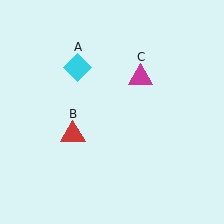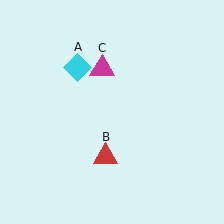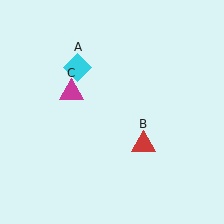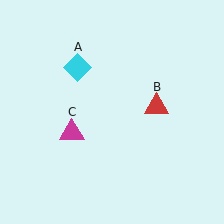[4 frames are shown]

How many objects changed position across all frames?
2 objects changed position: red triangle (object B), magenta triangle (object C).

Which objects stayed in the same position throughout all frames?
Cyan diamond (object A) remained stationary.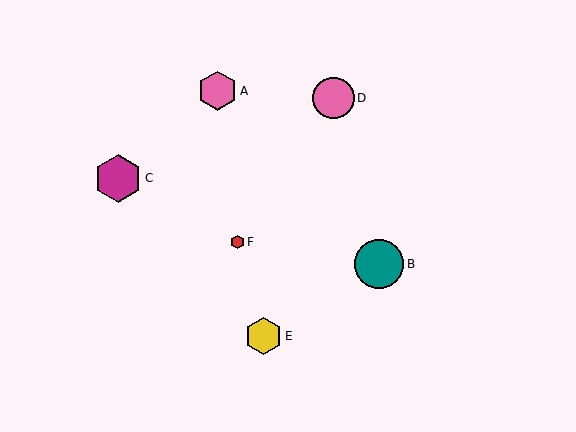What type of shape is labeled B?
Shape B is a teal circle.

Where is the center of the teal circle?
The center of the teal circle is at (379, 264).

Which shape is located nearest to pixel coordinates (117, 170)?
The magenta hexagon (labeled C) at (118, 178) is nearest to that location.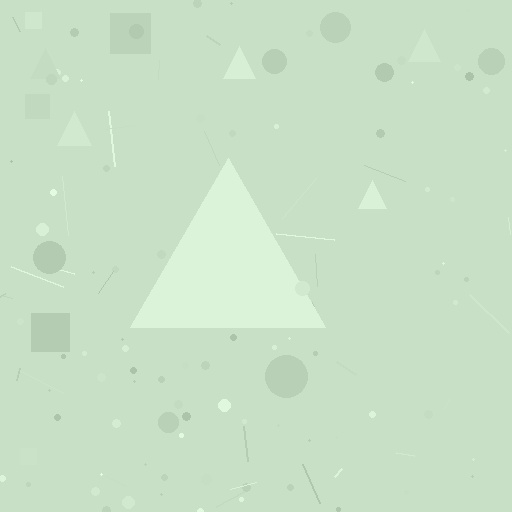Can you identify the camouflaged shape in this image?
The camouflaged shape is a triangle.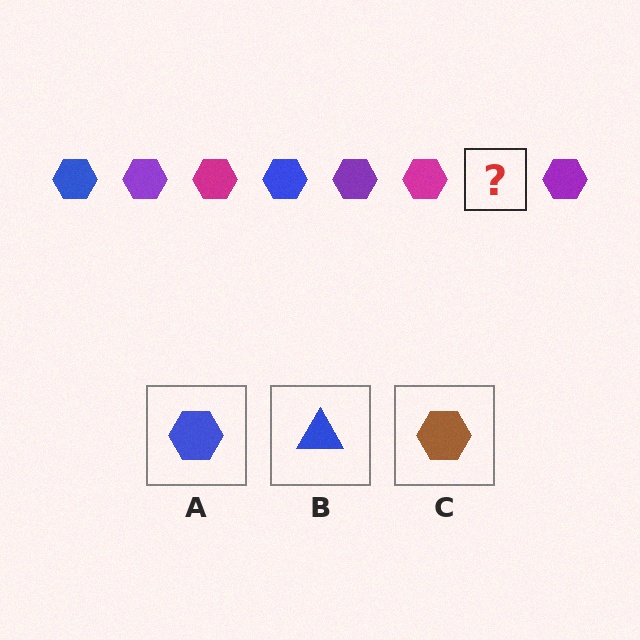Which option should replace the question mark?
Option A.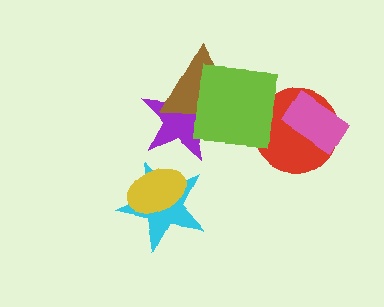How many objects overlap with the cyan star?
1 object overlaps with the cyan star.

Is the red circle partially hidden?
Yes, it is partially covered by another shape.